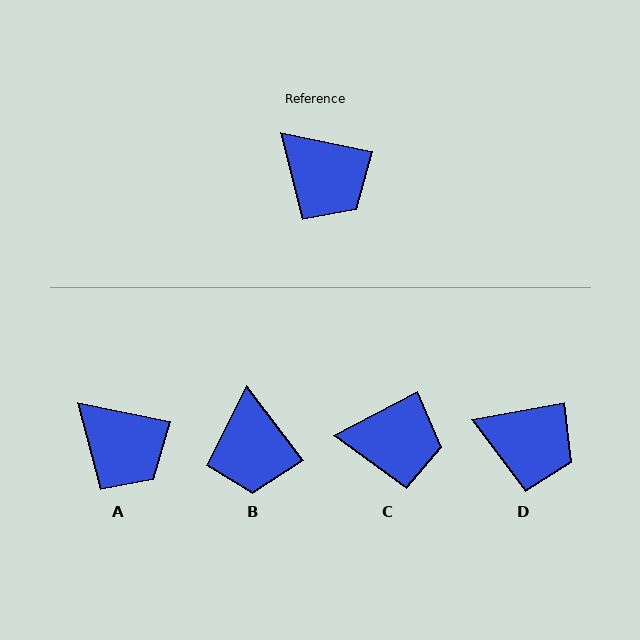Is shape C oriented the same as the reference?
No, it is off by about 40 degrees.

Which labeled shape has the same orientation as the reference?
A.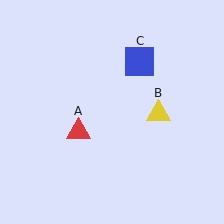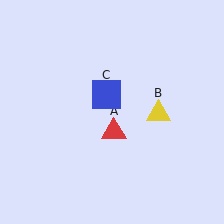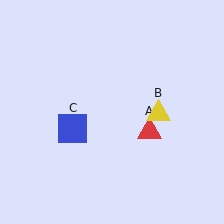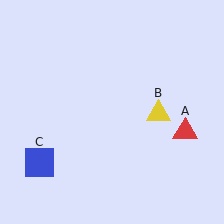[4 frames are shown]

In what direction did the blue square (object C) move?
The blue square (object C) moved down and to the left.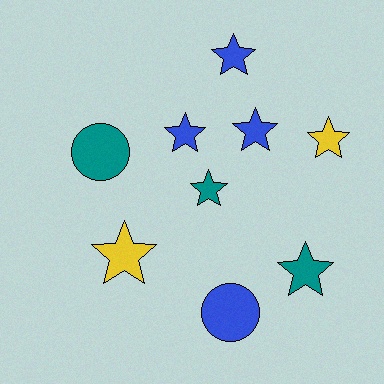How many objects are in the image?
There are 9 objects.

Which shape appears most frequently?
Star, with 7 objects.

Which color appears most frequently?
Blue, with 4 objects.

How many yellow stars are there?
There are 2 yellow stars.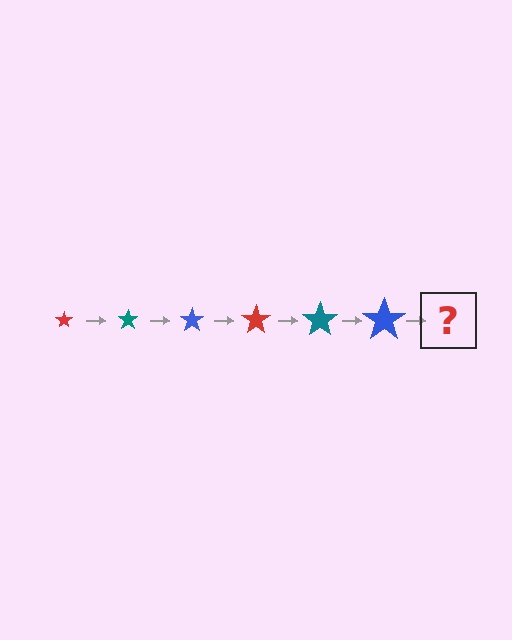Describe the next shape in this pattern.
It should be a red star, larger than the previous one.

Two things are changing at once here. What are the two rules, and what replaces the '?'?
The two rules are that the star grows larger each step and the color cycles through red, teal, and blue. The '?' should be a red star, larger than the previous one.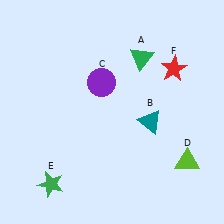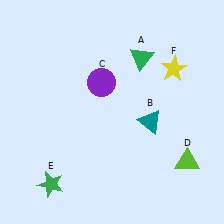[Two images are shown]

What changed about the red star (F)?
In Image 1, F is red. In Image 2, it changed to yellow.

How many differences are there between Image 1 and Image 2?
There is 1 difference between the two images.